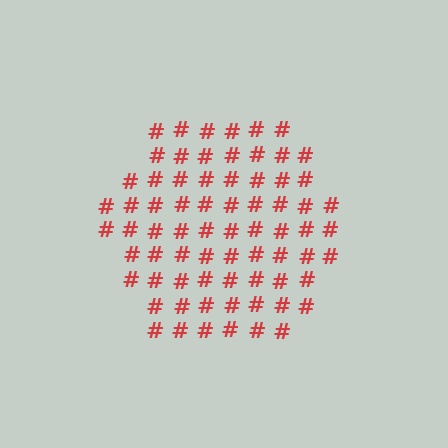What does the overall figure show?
The overall figure shows a hexagon.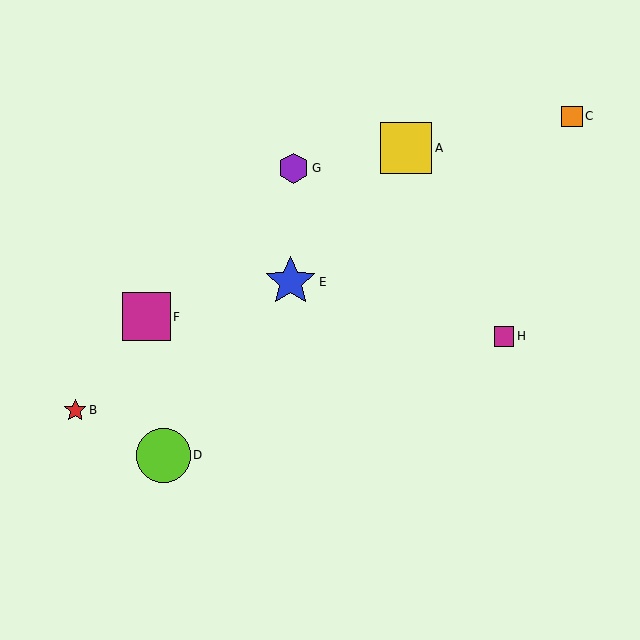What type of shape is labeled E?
Shape E is a blue star.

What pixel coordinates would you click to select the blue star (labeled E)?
Click at (291, 282) to select the blue star E.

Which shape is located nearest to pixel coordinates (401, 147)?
The yellow square (labeled A) at (406, 148) is nearest to that location.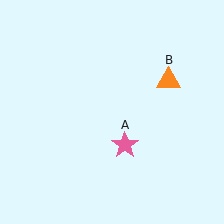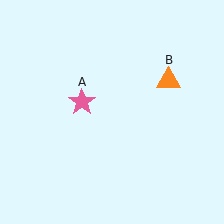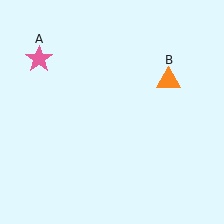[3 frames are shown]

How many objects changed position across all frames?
1 object changed position: pink star (object A).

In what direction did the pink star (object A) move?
The pink star (object A) moved up and to the left.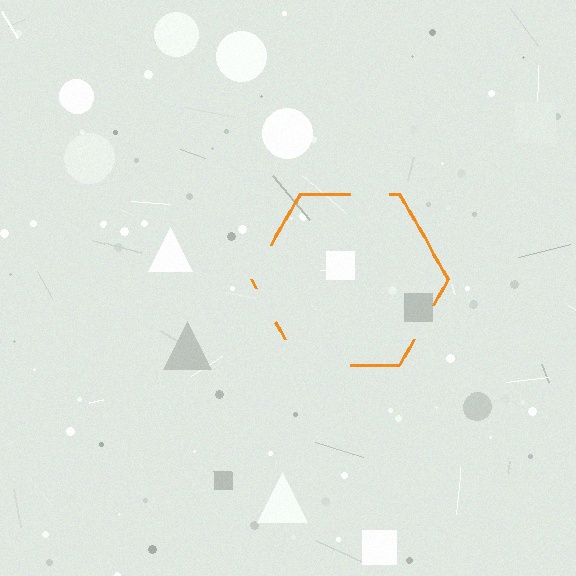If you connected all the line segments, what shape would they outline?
They would outline a hexagon.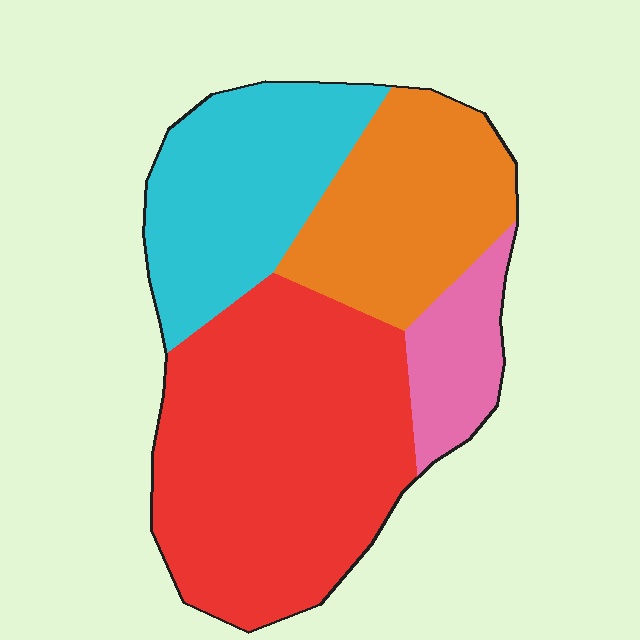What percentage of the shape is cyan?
Cyan takes up about one quarter (1/4) of the shape.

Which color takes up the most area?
Red, at roughly 45%.